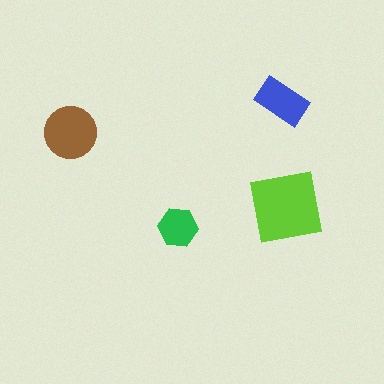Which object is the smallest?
The green hexagon.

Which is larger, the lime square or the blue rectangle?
The lime square.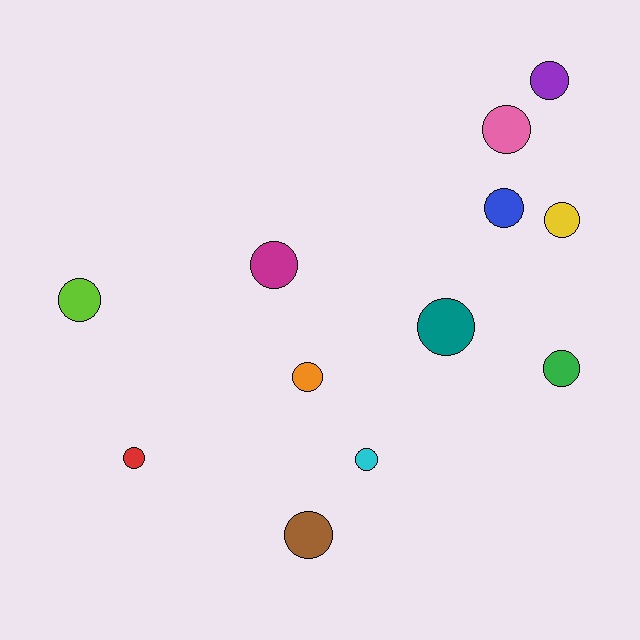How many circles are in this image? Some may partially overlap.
There are 12 circles.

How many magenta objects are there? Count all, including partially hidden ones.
There is 1 magenta object.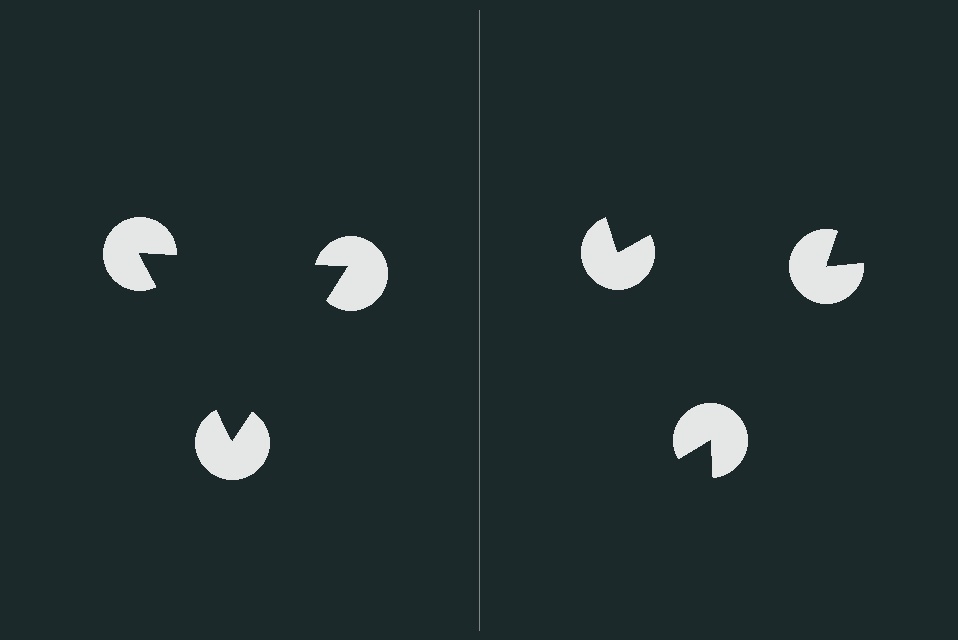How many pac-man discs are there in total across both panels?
6 — 3 on each side.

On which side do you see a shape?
An illusory triangle appears on the left side. On the right side the wedge cuts are rotated, so no coherent shape forms.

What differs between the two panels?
The pac-man discs are positioned identically on both sides; only the wedge orientations differ. On the left they align to a triangle; on the right they are misaligned.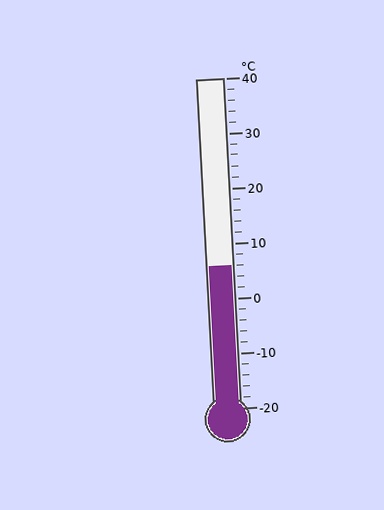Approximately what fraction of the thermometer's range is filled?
The thermometer is filled to approximately 45% of its range.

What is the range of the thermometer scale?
The thermometer scale ranges from -20°C to 40°C.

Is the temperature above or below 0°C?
The temperature is above 0°C.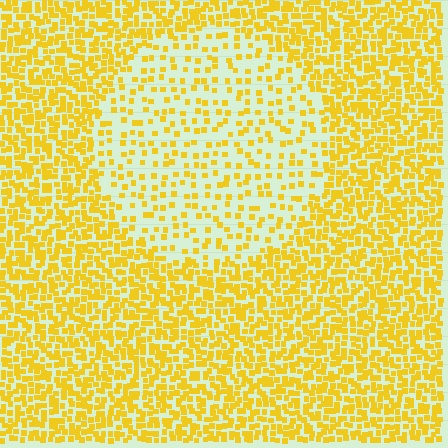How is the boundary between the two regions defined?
The boundary is defined by a change in element density (approximately 2.5x ratio). All elements are the same color, size, and shape.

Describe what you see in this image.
The image contains small yellow elements arranged at two different densities. A circle-shaped region is visible where the elements are less densely packed than the surrounding area.